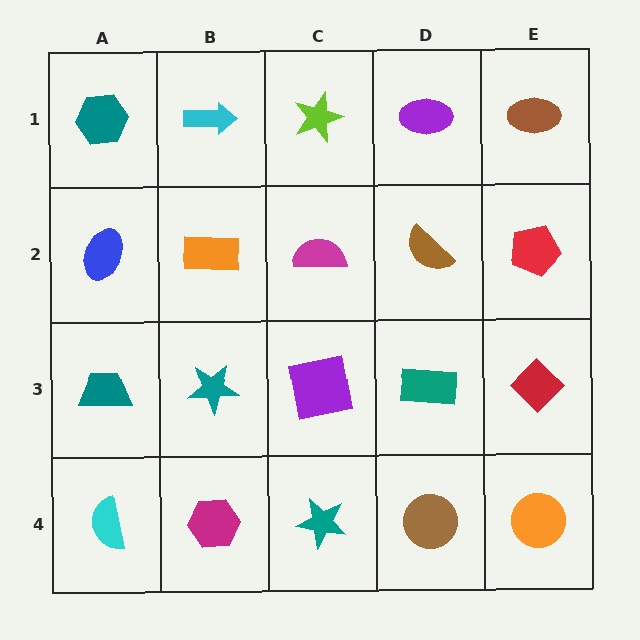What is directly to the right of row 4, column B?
A teal star.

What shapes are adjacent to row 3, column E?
A red pentagon (row 2, column E), an orange circle (row 4, column E), a teal rectangle (row 3, column D).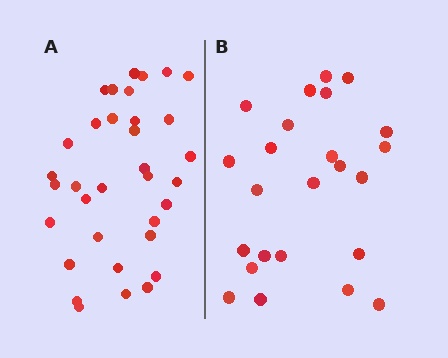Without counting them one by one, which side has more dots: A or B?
Region A (the left region) has more dots.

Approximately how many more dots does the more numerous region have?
Region A has roughly 10 or so more dots than region B.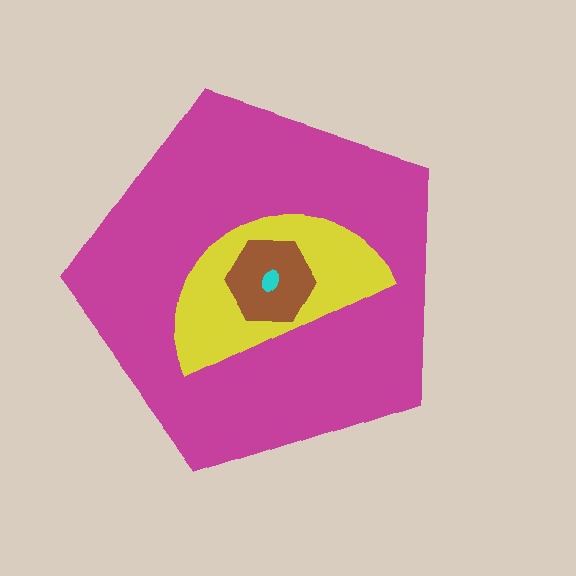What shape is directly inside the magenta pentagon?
The yellow semicircle.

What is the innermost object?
The cyan ellipse.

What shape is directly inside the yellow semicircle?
The brown hexagon.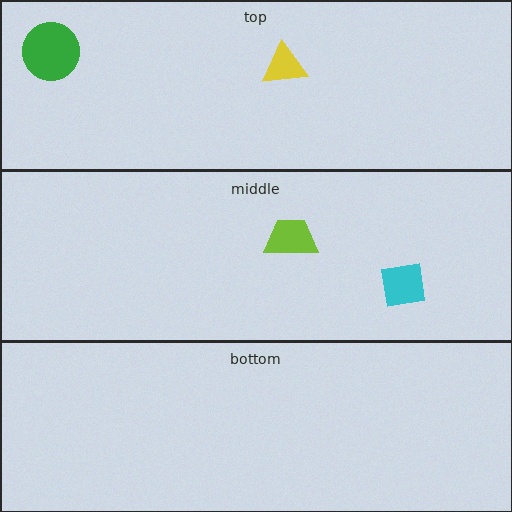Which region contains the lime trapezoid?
The middle region.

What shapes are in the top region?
The green circle, the yellow triangle.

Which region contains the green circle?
The top region.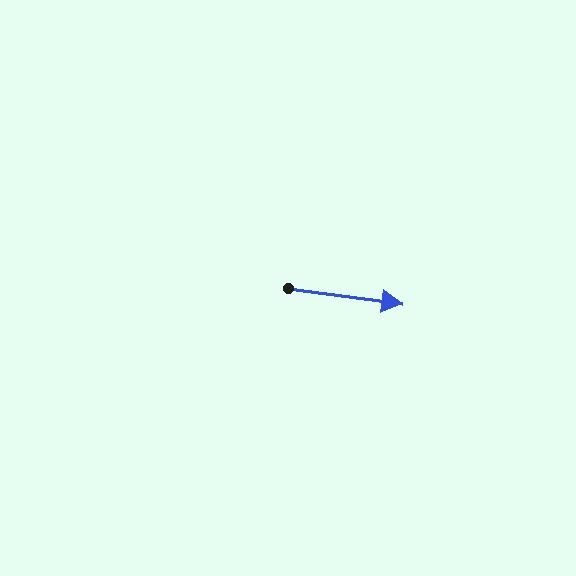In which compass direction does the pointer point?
East.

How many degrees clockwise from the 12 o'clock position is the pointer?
Approximately 98 degrees.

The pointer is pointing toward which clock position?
Roughly 3 o'clock.